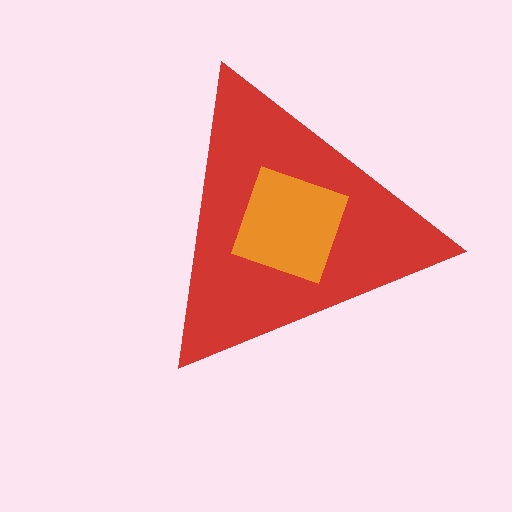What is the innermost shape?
The orange square.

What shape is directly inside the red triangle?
The orange square.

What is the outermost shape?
The red triangle.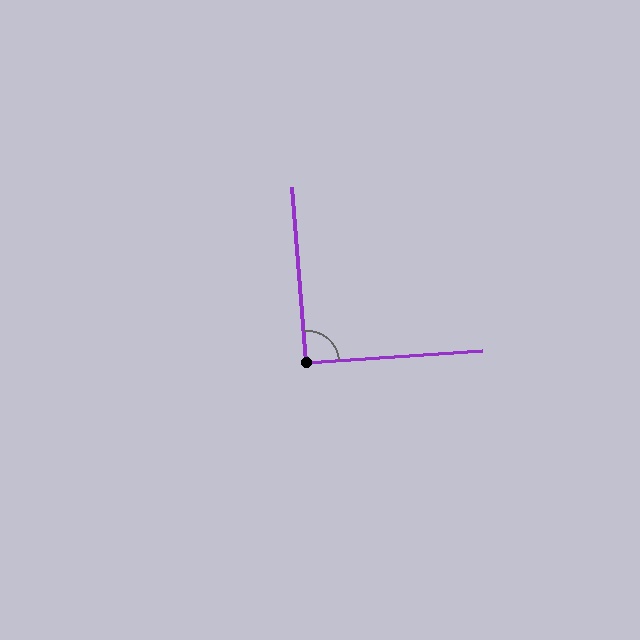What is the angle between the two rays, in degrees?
Approximately 91 degrees.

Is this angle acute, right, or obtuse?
It is approximately a right angle.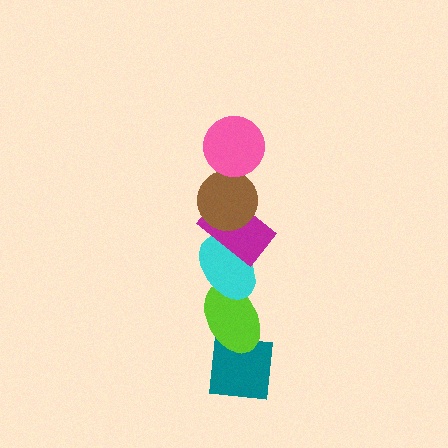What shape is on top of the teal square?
The lime ellipse is on top of the teal square.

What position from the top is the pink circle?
The pink circle is 1st from the top.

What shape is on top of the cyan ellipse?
The magenta rectangle is on top of the cyan ellipse.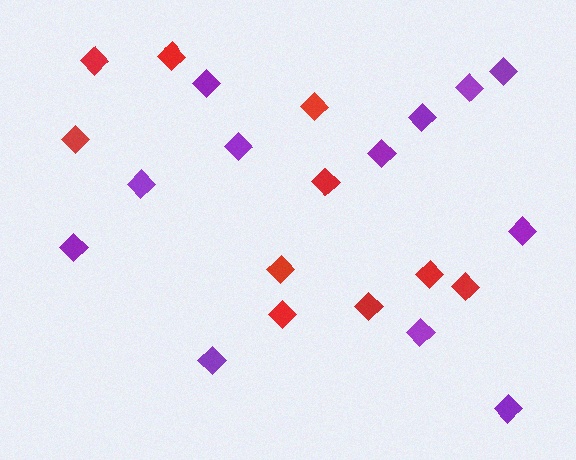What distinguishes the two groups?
There are 2 groups: one group of red diamonds (10) and one group of purple diamonds (12).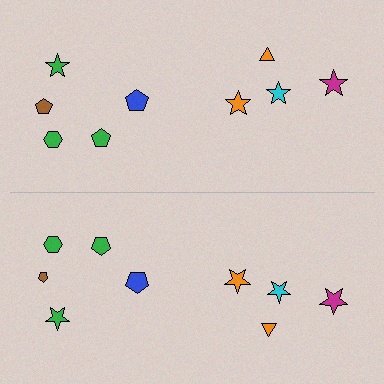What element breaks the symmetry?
The brown pentagon on the bottom side has a different size than its mirror counterpart.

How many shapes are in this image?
There are 18 shapes in this image.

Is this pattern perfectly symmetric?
No, the pattern is not perfectly symmetric. The brown pentagon on the bottom side has a different size than its mirror counterpart.